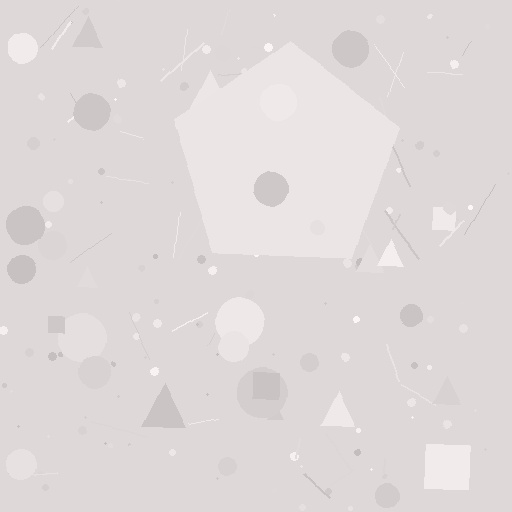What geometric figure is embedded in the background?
A pentagon is embedded in the background.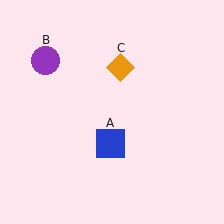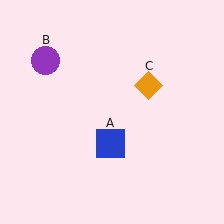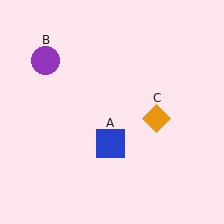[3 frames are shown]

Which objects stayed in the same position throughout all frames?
Blue square (object A) and purple circle (object B) remained stationary.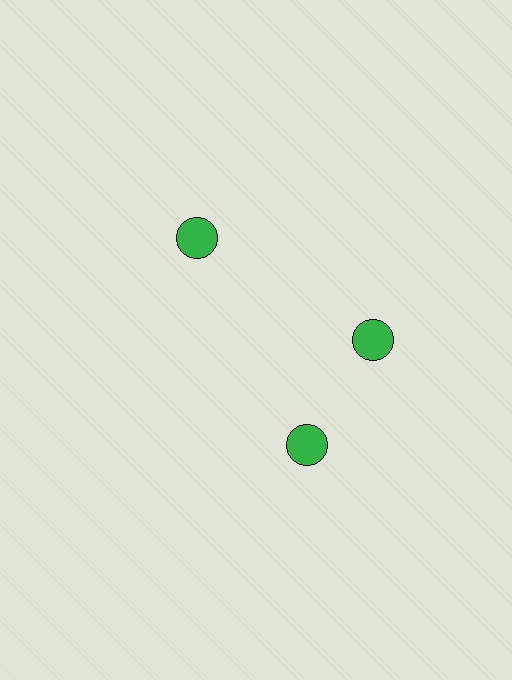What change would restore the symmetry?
The symmetry would be restored by rotating it back into even spacing with its neighbors so that all 3 circles sit at equal angles and equal distance from the center.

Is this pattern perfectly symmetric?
No. The 3 green circles are arranged in a ring, but one element near the 7 o'clock position is rotated out of alignment along the ring, breaking the 3-fold rotational symmetry.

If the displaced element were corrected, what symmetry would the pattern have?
It would have 3-fold rotational symmetry — the pattern would map onto itself every 120 degrees.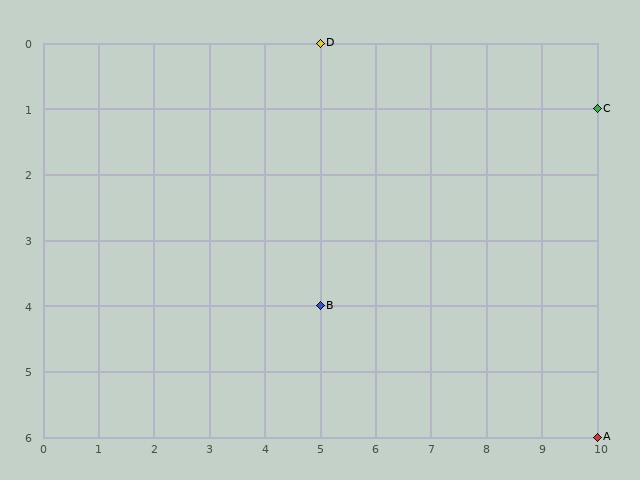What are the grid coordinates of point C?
Point C is at grid coordinates (10, 1).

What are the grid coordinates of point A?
Point A is at grid coordinates (10, 6).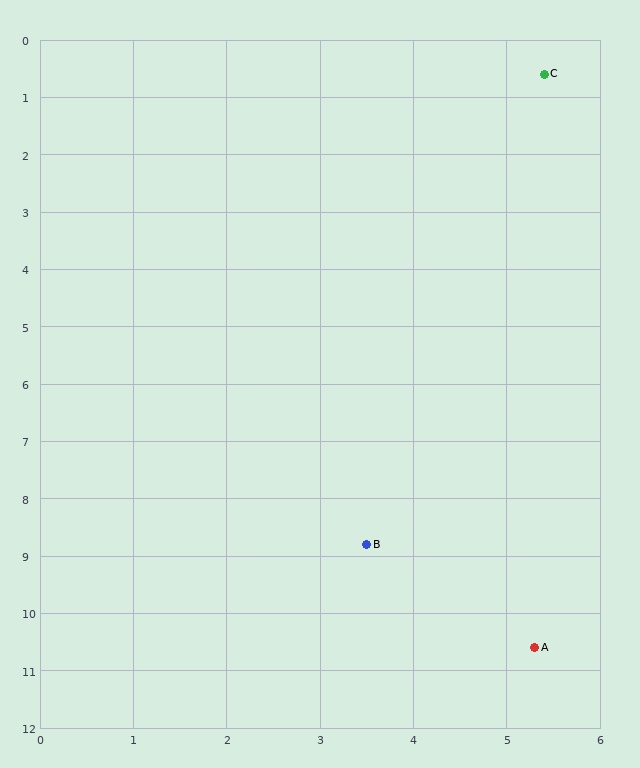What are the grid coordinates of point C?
Point C is at approximately (5.4, 0.6).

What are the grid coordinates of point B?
Point B is at approximately (3.5, 8.8).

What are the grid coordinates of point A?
Point A is at approximately (5.3, 10.6).